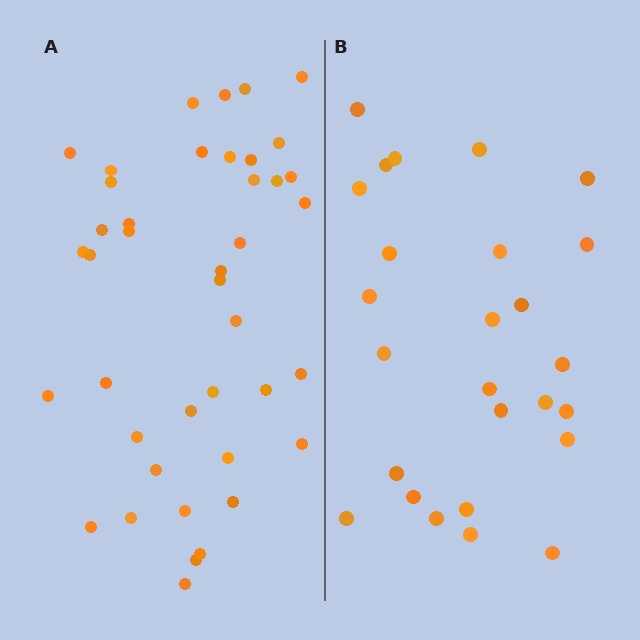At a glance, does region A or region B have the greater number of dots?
Region A (the left region) has more dots.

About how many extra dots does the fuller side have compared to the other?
Region A has approximately 15 more dots than region B.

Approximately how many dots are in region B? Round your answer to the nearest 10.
About 30 dots. (The exact count is 26, which rounds to 30.)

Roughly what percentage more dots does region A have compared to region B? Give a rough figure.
About 60% more.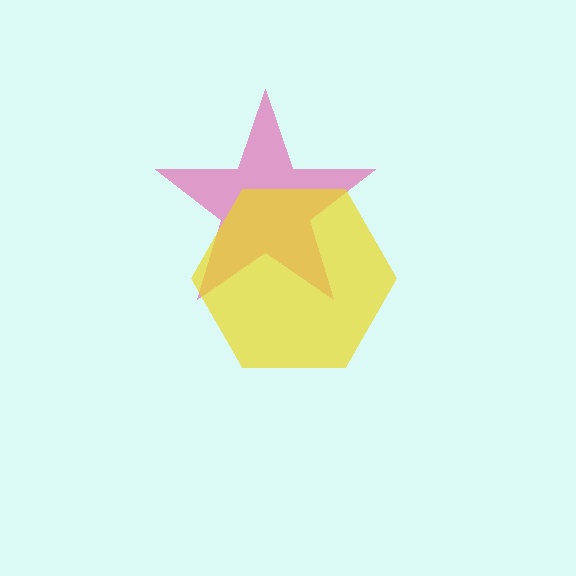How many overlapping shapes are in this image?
There are 2 overlapping shapes in the image.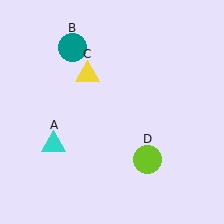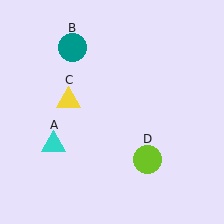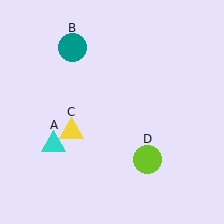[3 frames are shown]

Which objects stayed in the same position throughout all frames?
Cyan triangle (object A) and teal circle (object B) and lime circle (object D) remained stationary.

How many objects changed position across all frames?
1 object changed position: yellow triangle (object C).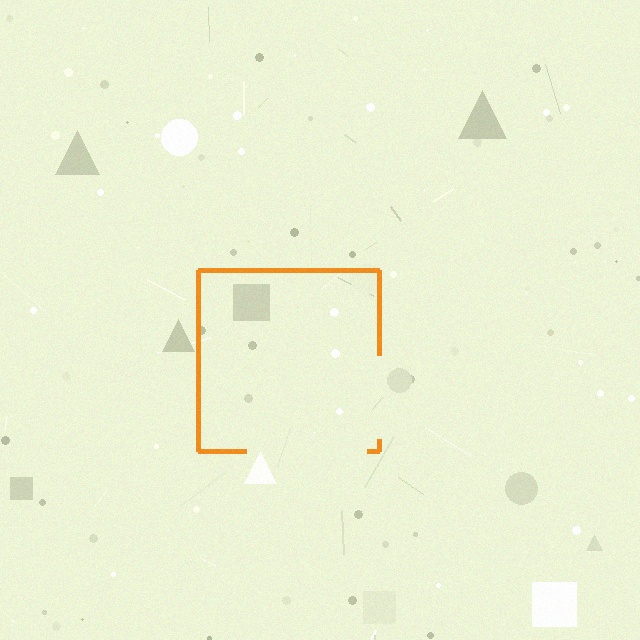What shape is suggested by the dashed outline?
The dashed outline suggests a square.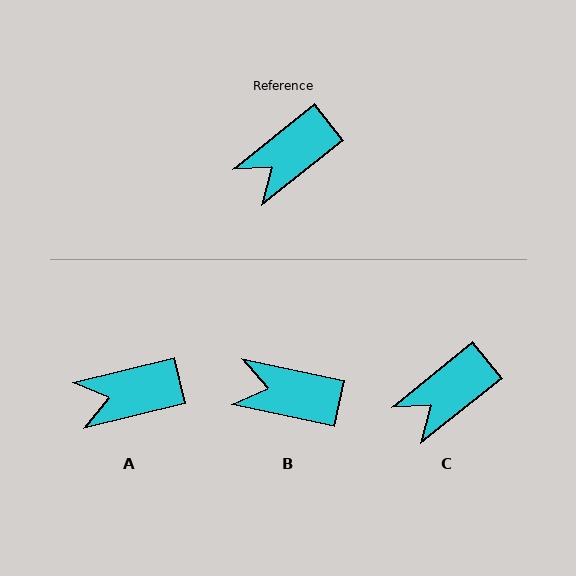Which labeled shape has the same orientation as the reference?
C.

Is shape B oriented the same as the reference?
No, it is off by about 51 degrees.